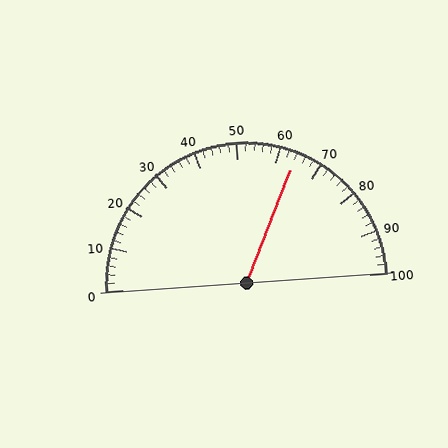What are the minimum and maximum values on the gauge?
The gauge ranges from 0 to 100.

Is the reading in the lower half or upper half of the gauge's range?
The reading is in the upper half of the range (0 to 100).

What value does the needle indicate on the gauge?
The needle indicates approximately 64.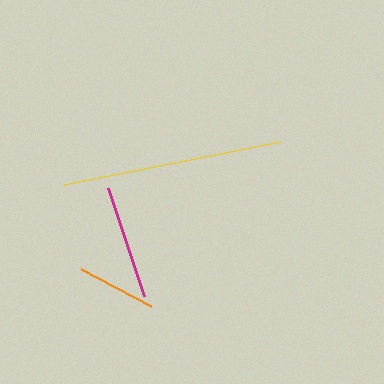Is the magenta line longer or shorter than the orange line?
The magenta line is longer than the orange line.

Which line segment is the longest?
The yellow line is the longest at approximately 220 pixels.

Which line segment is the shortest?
The orange line is the shortest at approximately 79 pixels.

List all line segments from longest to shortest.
From longest to shortest: yellow, magenta, orange.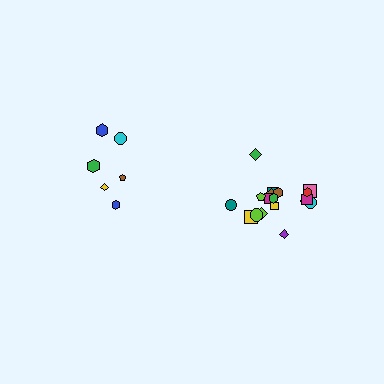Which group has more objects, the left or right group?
The right group.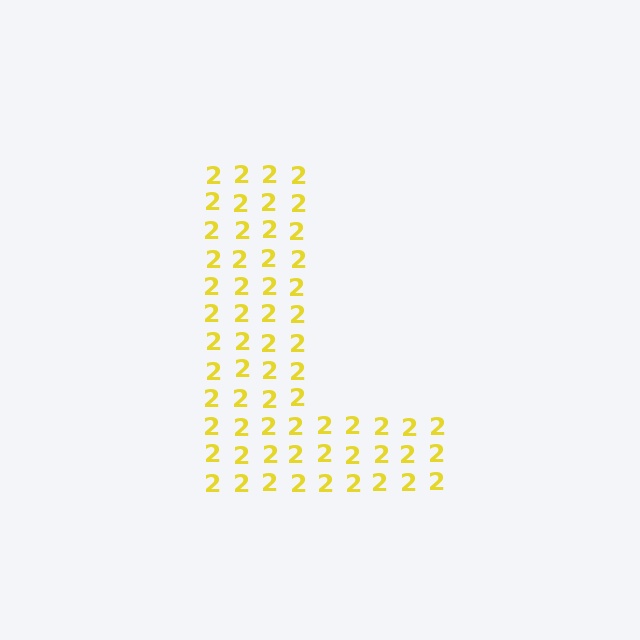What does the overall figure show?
The overall figure shows the letter L.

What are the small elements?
The small elements are digit 2's.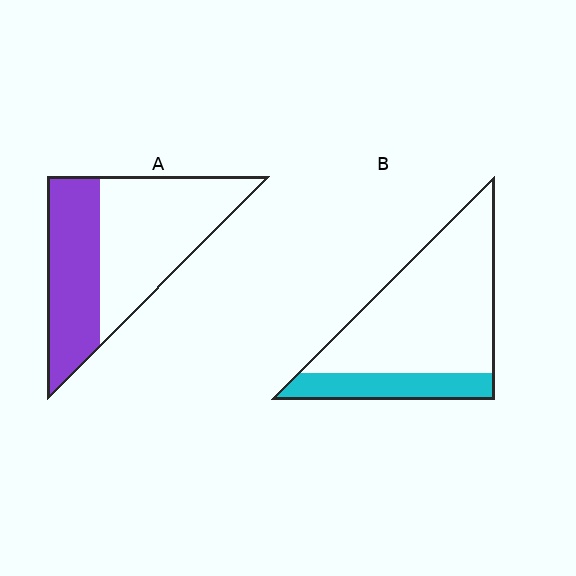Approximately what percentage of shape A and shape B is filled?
A is approximately 40% and B is approximately 25%.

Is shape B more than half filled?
No.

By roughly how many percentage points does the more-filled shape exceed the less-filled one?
By roughly 20 percentage points (A over B).